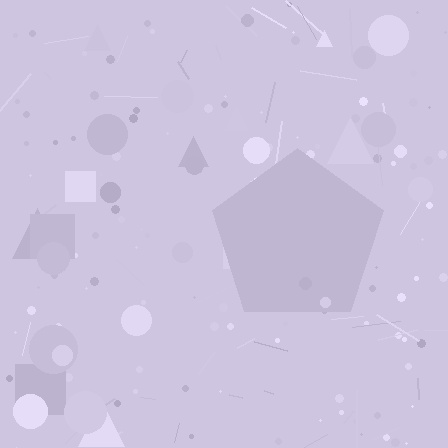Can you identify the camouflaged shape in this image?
The camouflaged shape is a pentagon.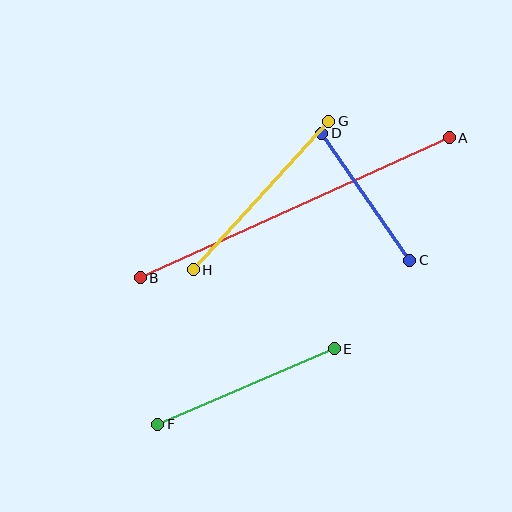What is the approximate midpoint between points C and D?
The midpoint is at approximately (366, 197) pixels.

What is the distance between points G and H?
The distance is approximately 201 pixels.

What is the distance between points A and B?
The distance is approximately 340 pixels.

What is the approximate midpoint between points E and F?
The midpoint is at approximately (246, 386) pixels.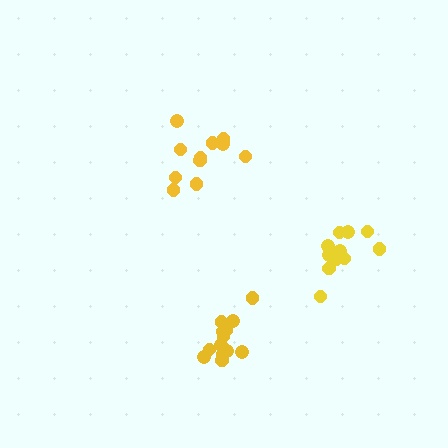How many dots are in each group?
Group 1: 13 dots, Group 2: 11 dots, Group 3: 11 dots (35 total).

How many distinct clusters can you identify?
There are 3 distinct clusters.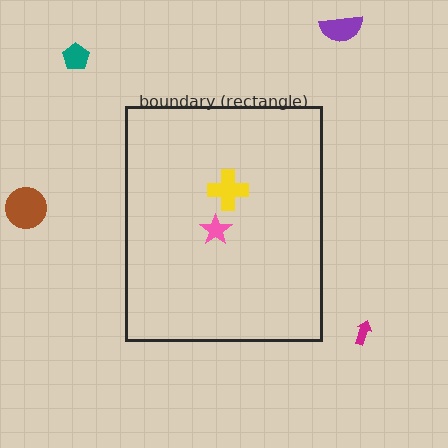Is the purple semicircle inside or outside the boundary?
Outside.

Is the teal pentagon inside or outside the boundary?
Outside.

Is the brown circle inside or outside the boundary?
Outside.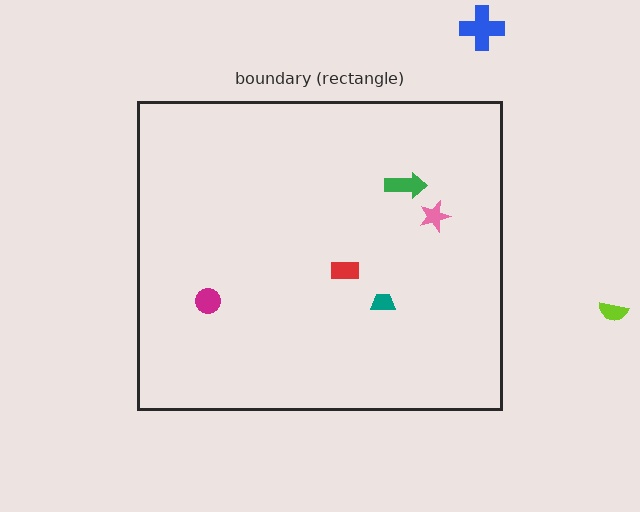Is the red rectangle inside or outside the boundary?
Inside.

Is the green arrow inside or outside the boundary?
Inside.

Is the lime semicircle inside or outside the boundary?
Outside.